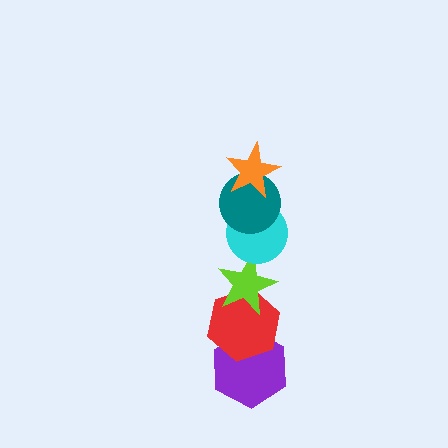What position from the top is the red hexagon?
The red hexagon is 5th from the top.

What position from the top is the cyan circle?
The cyan circle is 3rd from the top.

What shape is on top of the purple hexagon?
The red hexagon is on top of the purple hexagon.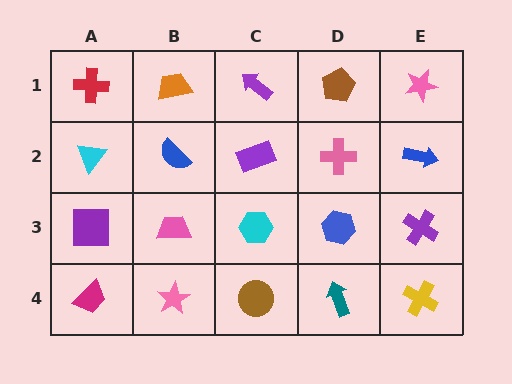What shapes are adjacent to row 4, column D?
A blue hexagon (row 3, column D), a brown circle (row 4, column C), a yellow cross (row 4, column E).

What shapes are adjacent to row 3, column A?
A cyan triangle (row 2, column A), a magenta trapezoid (row 4, column A), a pink trapezoid (row 3, column B).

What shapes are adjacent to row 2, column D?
A brown pentagon (row 1, column D), a blue hexagon (row 3, column D), a purple rectangle (row 2, column C), a blue arrow (row 2, column E).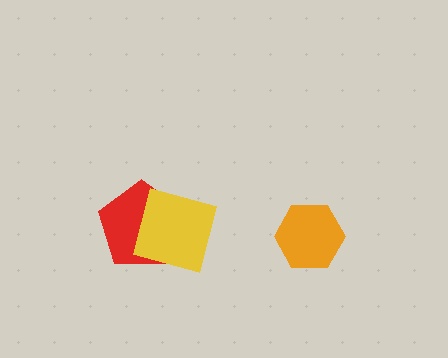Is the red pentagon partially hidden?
Yes, it is partially covered by another shape.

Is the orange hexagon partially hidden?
No, no other shape covers it.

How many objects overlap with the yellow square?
1 object overlaps with the yellow square.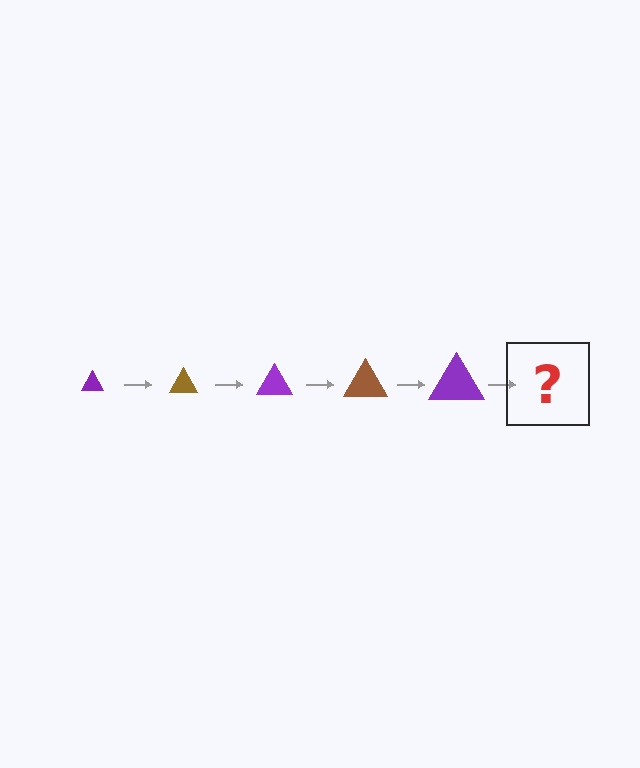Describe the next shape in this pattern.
It should be a brown triangle, larger than the previous one.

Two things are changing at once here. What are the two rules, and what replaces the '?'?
The two rules are that the triangle grows larger each step and the color cycles through purple and brown. The '?' should be a brown triangle, larger than the previous one.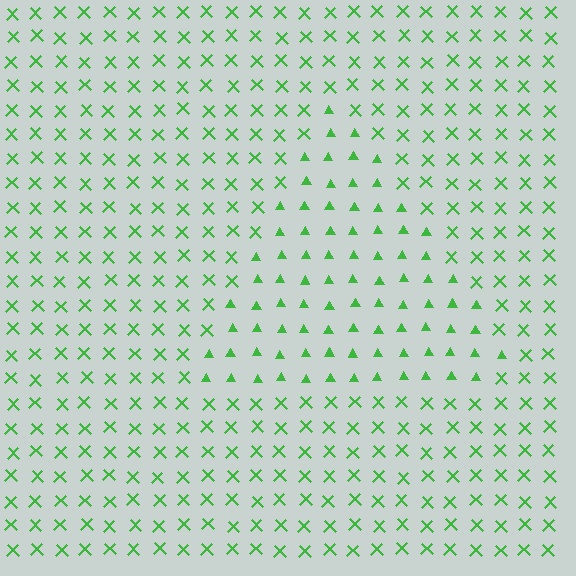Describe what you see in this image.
The image is filled with small green elements arranged in a uniform grid. A triangle-shaped region contains triangles, while the surrounding area contains X marks. The boundary is defined purely by the change in element shape.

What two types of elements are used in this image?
The image uses triangles inside the triangle region and X marks outside it.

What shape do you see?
I see a triangle.